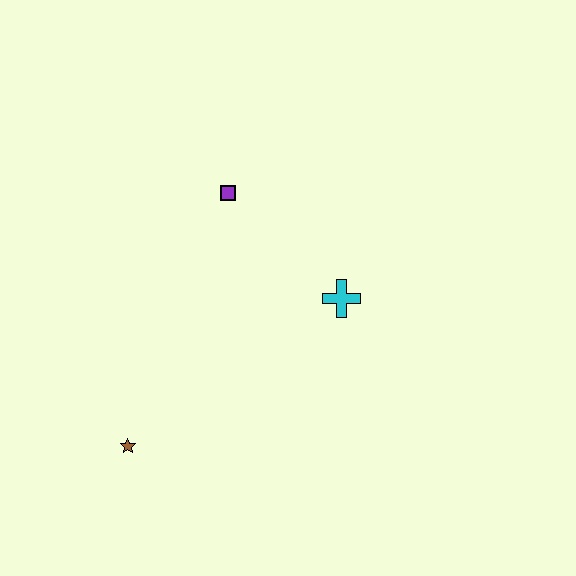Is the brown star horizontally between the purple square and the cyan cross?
No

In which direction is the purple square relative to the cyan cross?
The purple square is to the left of the cyan cross.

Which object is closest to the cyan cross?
The purple square is closest to the cyan cross.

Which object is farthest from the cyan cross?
The brown star is farthest from the cyan cross.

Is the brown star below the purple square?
Yes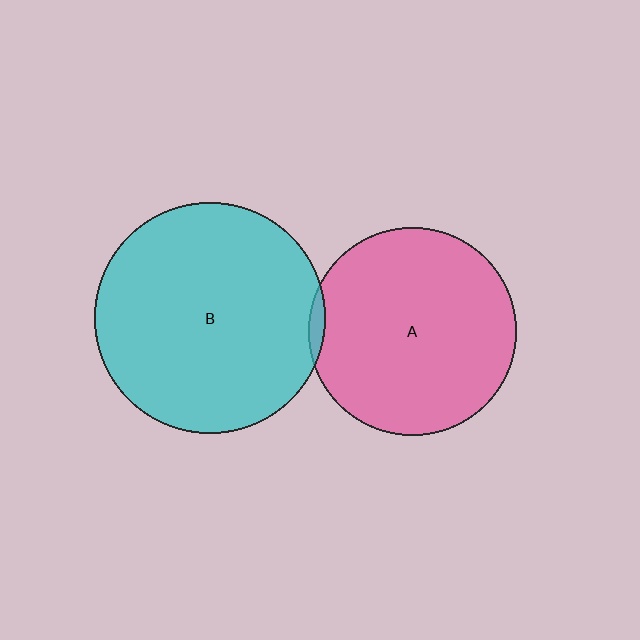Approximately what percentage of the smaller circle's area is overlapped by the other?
Approximately 5%.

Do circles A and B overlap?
Yes.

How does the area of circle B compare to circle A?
Approximately 1.2 times.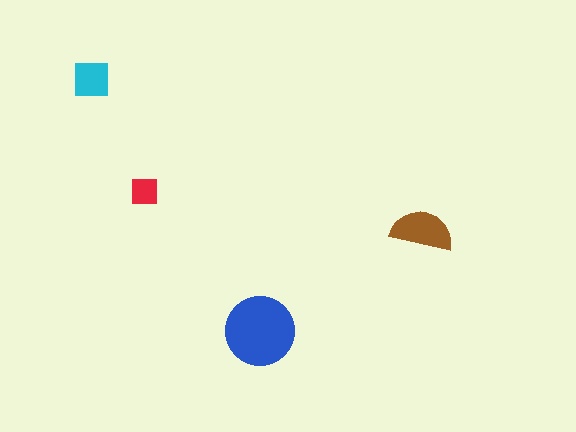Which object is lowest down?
The blue circle is bottommost.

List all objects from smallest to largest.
The red square, the cyan square, the brown semicircle, the blue circle.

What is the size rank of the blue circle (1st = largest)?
1st.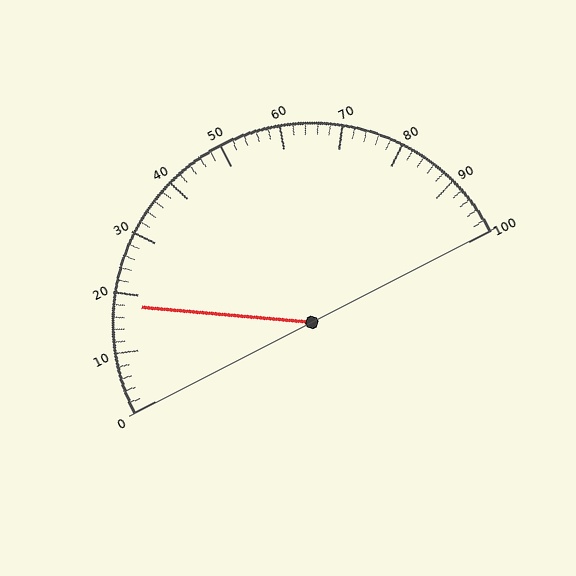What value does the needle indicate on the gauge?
The needle indicates approximately 18.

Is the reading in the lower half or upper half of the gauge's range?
The reading is in the lower half of the range (0 to 100).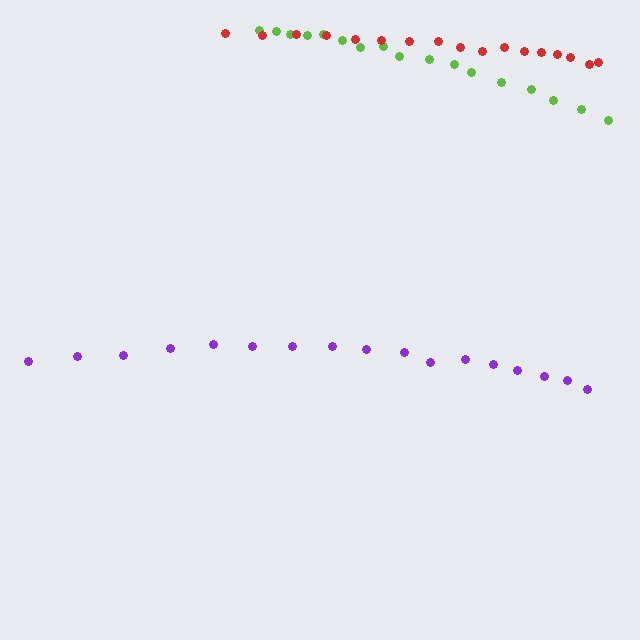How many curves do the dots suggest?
There are 3 distinct paths.